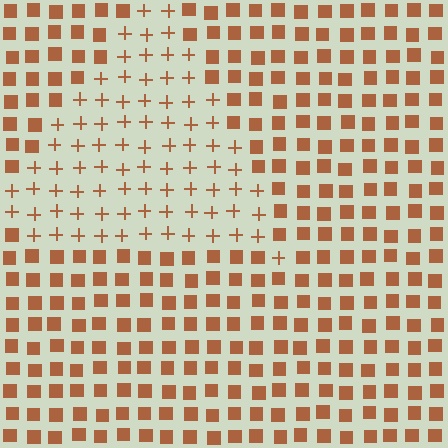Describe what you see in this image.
The image is filled with small brown elements arranged in a uniform grid. A triangle-shaped region contains plus signs, while the surrounding area contains squares. The boundary is defined purely by the change in element shape.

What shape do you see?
I see a triangle.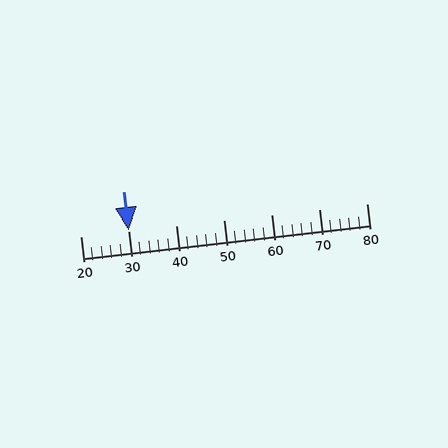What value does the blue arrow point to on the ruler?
The blue arrow points to approximately 30.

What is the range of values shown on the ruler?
The ruler shows values from 20 to 80.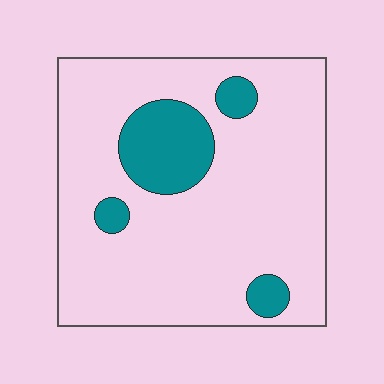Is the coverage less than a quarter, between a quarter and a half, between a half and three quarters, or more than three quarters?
Less than a quarter.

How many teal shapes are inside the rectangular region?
4.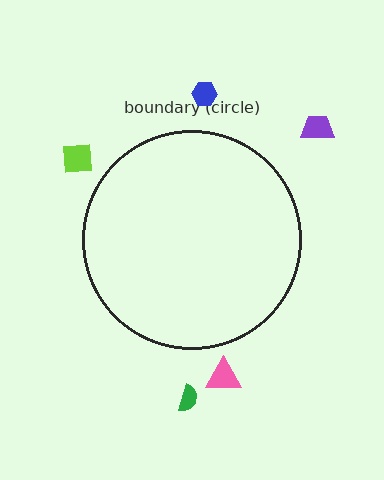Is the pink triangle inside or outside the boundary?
Outside.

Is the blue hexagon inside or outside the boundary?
Outside.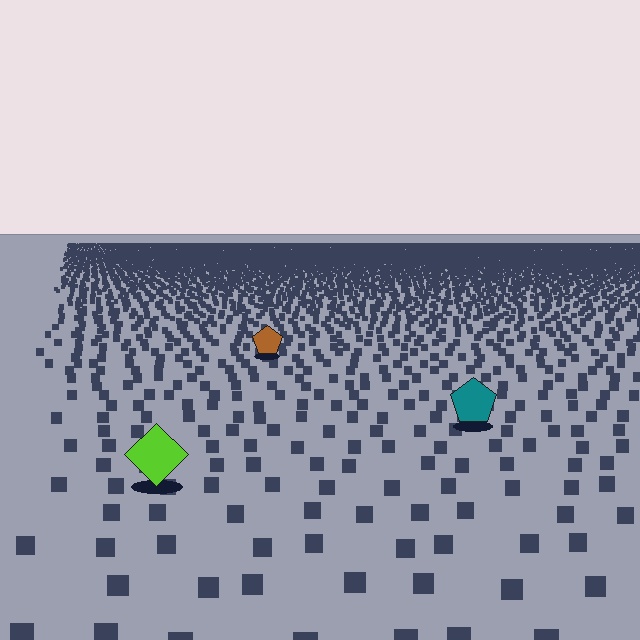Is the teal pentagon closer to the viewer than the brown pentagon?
Yes. The teal pentagon is closer — you can tell from the texture gradient: the ground texture is coarser near it.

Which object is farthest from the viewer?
The brown pentagon is farthest from the viewer. It appears smaller and the ground texture around it is denser.